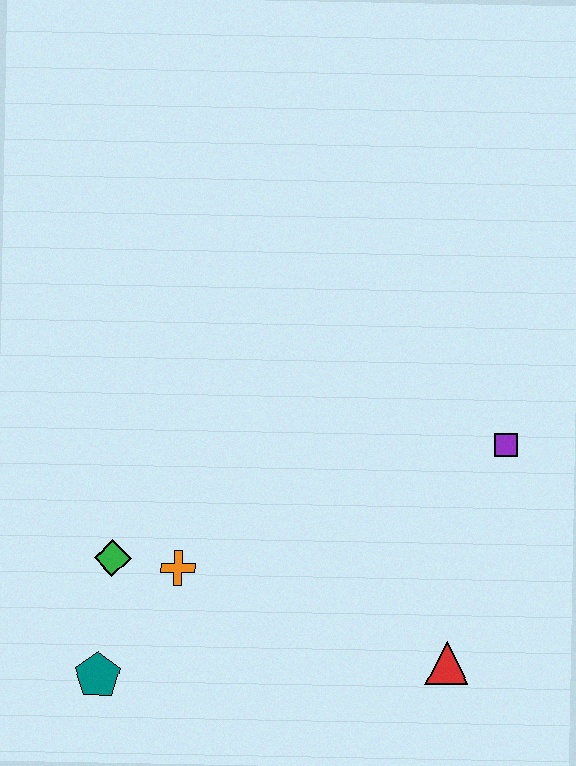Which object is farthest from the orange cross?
The purple square is farthest from the orange cross.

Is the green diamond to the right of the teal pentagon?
Yes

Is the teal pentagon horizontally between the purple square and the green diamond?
No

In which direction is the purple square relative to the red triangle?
The purple square is above the red triangle.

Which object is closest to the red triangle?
The purple square is closest to the red triangle.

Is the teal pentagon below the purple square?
Yes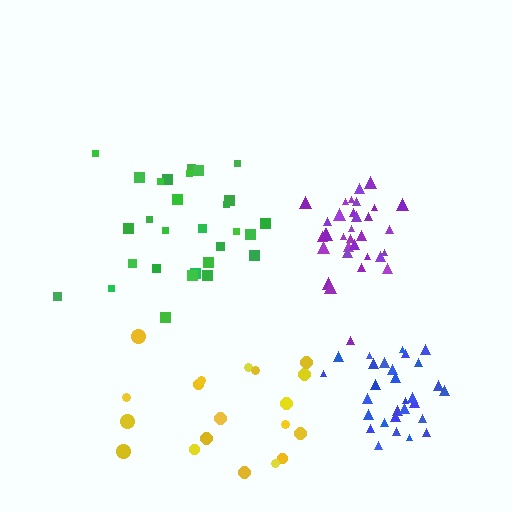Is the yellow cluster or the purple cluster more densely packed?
Purple.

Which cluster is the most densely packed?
Blue.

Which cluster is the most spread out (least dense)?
Yellow.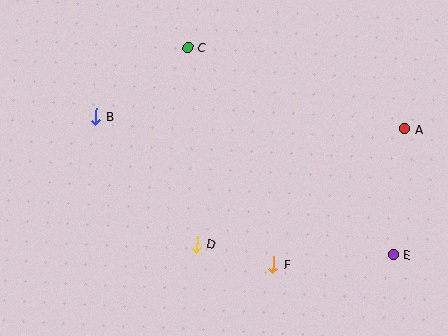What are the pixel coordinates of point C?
Point C is at (188, 47).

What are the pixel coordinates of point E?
Point E is at (393, 255).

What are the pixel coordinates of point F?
Point F is at (273, 264).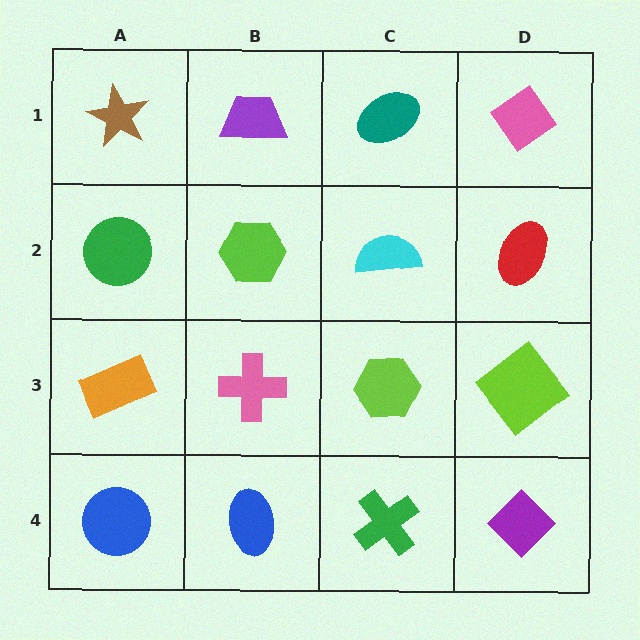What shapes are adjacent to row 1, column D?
A red ellipse (row 2, column D), a teal ellipse (row 1, column C).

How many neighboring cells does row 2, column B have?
4.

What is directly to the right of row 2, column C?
A red ellipse.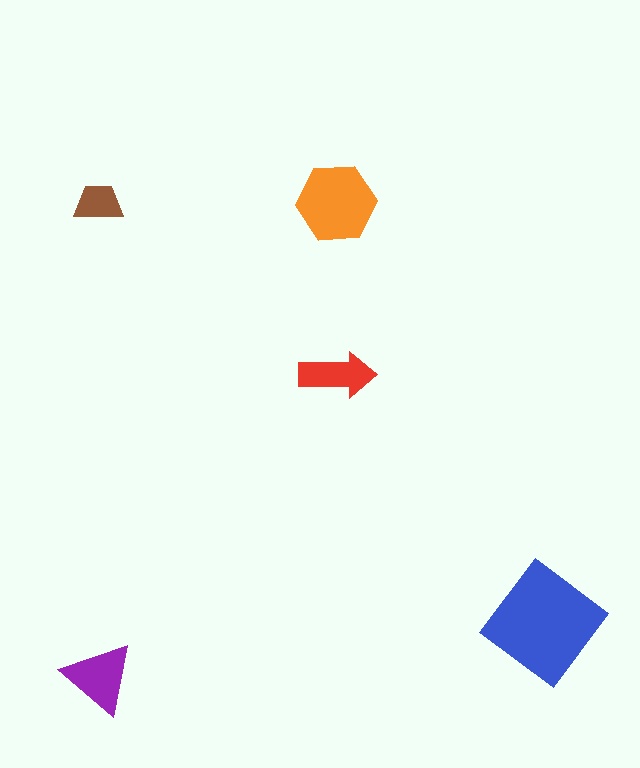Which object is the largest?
The blue diamond.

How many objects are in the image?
There are 5 objects in the image.